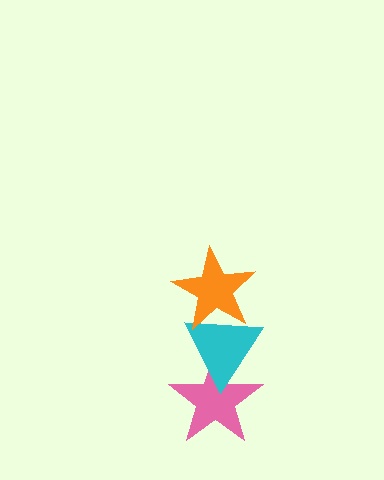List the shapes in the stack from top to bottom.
From top to bottom: the orange star, the cyan triangle, the pink star.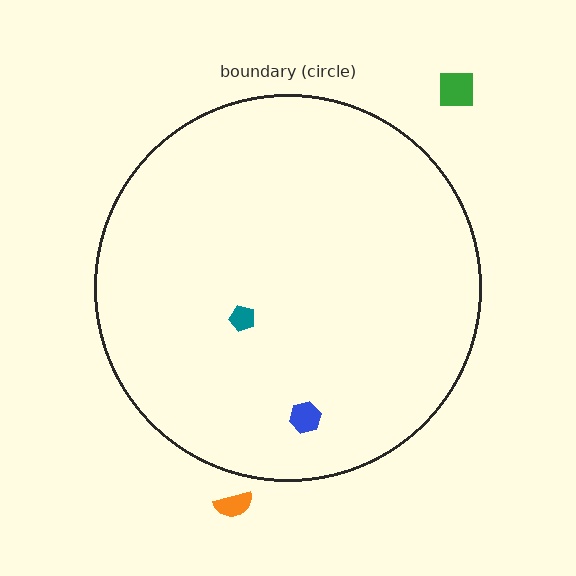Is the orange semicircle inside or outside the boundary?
Outside.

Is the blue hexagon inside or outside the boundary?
Inside.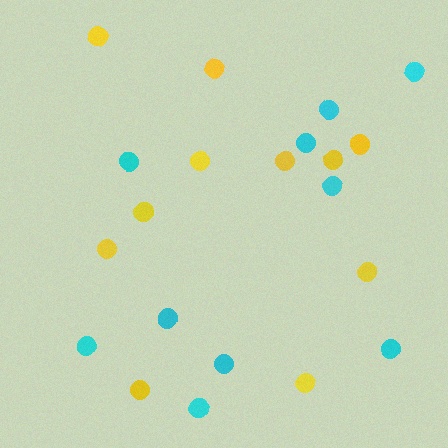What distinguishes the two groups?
There are 2 groups: one group of yellow circles (11) and one group of cyan circles (10).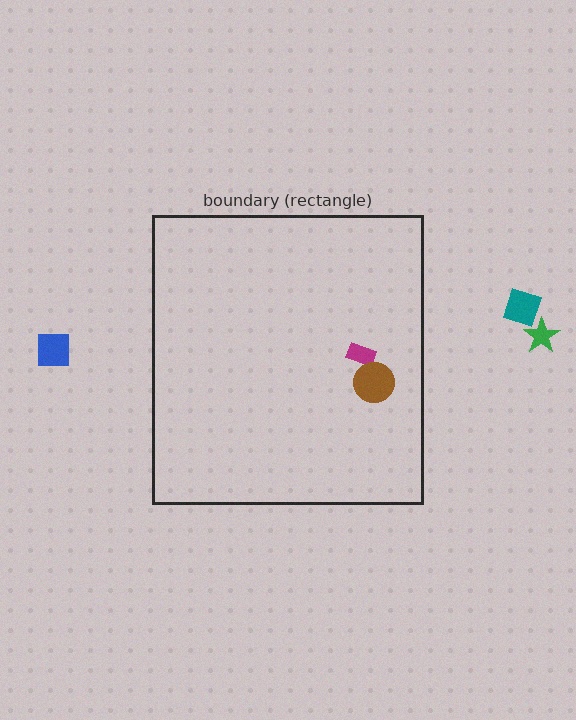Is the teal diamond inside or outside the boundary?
Outside.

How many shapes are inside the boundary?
2 inside, 3 outside.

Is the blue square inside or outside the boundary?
Outside.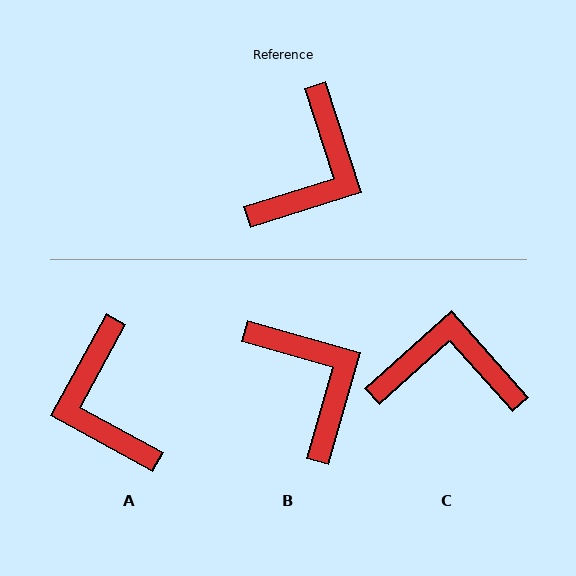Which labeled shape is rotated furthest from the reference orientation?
A, about 136 degrees away.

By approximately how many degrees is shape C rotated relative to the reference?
Approximately 114 degrees counter-clockwise.